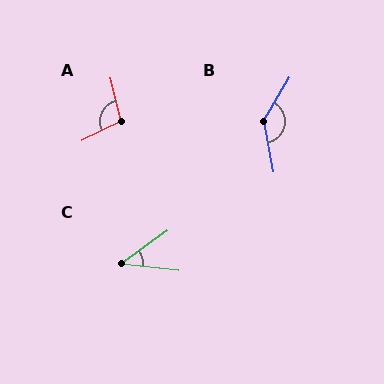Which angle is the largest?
B, at approximately 138 degrees.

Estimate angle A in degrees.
Approximately 103 degrees.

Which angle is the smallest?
C, at approximately 43 degrees.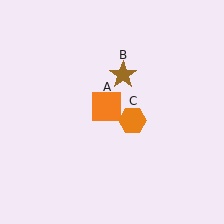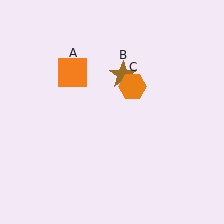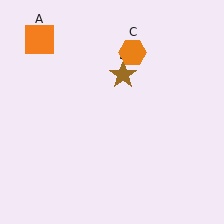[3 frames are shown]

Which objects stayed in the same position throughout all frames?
Brown star (object B) remained stationary.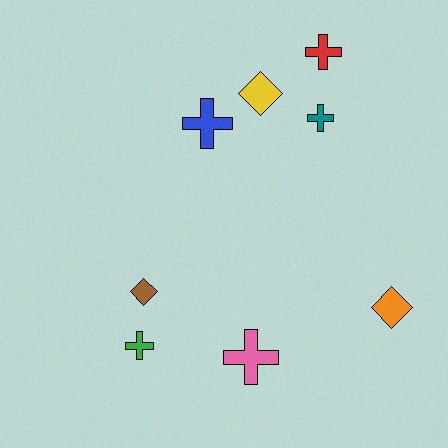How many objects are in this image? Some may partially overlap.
There are 8 objects.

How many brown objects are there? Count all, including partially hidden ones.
There is 1 brown object.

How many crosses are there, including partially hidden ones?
There are 5 crosses.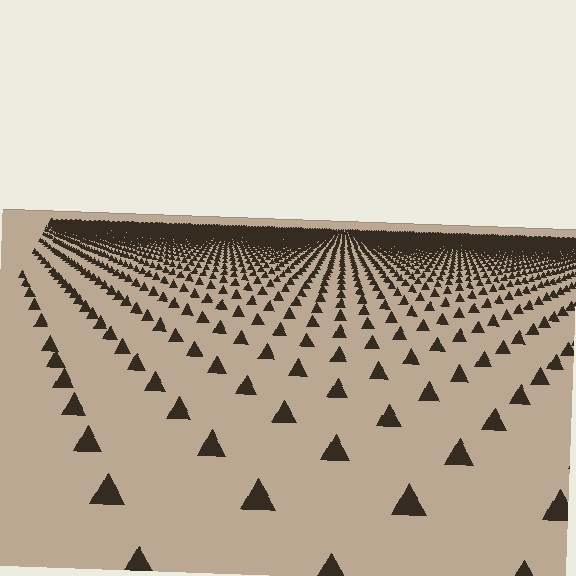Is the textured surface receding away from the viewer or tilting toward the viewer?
The surface is receding away from the viewer. Texture elements get smaller and denser toward the top.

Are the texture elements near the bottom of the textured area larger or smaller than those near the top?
Larger. Near the bottom, elements are closer to the viewer and appear at a bigger on-screen size.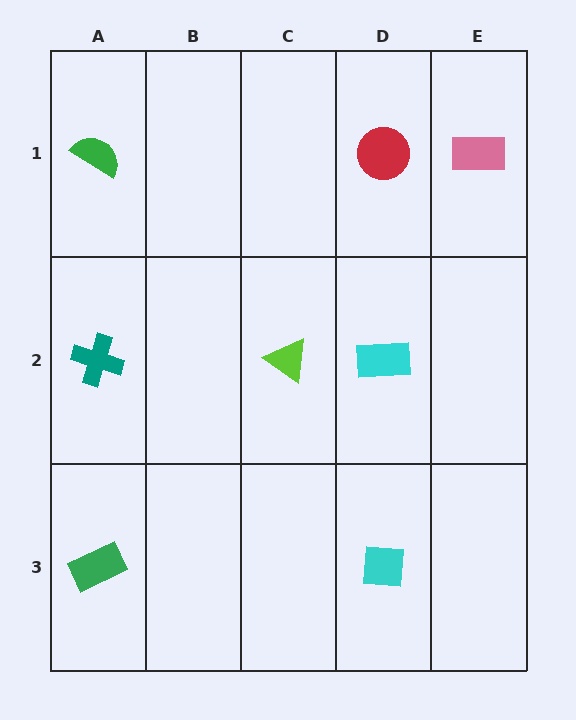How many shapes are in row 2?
3 shapes.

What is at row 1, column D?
A red circle.